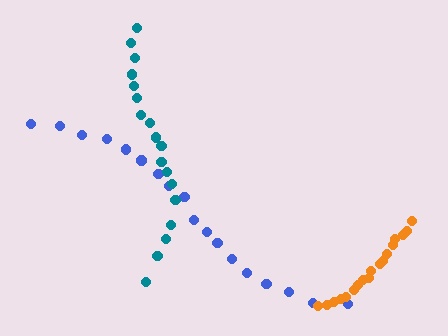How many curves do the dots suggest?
There are 3 distinct paths.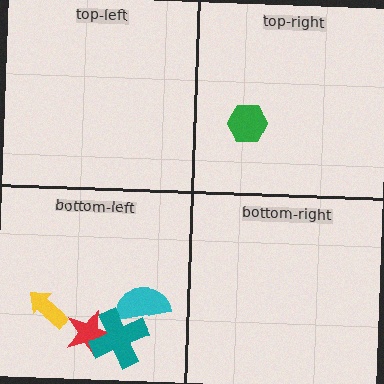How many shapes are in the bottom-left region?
4.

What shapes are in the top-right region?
The green hexagon.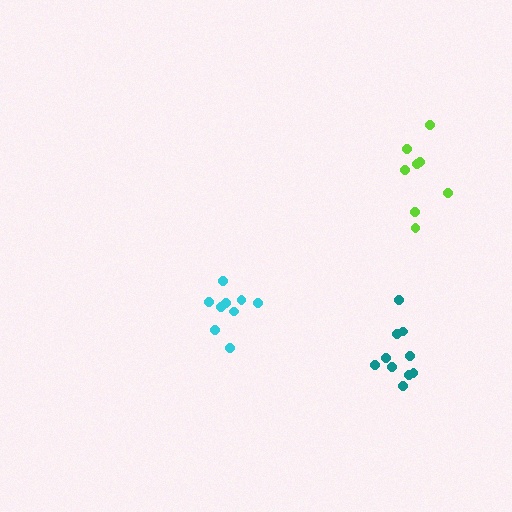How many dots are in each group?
Group 1: 9 dots, Group 2: 10 dots, Group 3: 8 dots (27 total).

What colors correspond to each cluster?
The clusters are colored: cyan, teal, lime.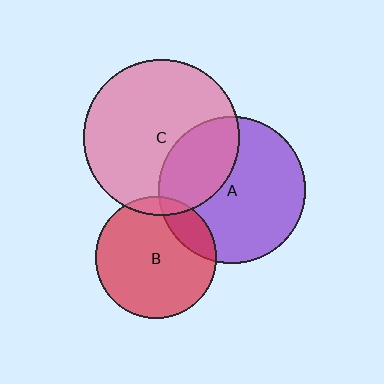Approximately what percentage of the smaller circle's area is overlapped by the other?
Approximately 5%.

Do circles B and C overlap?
Yes.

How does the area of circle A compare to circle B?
Approximately 1.5 times.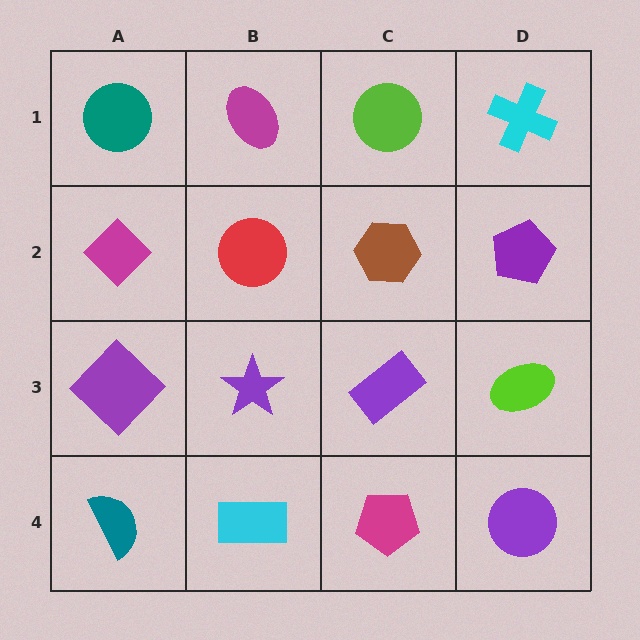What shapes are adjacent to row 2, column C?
A lime circle (row 1, column C), a purple rectangle (row 3, column C), a red circle (row 2, column B), a purple pentagon (row 2, column D).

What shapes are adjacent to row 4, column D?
A lime ellipse (row 3, column D), a magenta pentagon (row 4, column C).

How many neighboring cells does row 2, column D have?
3.